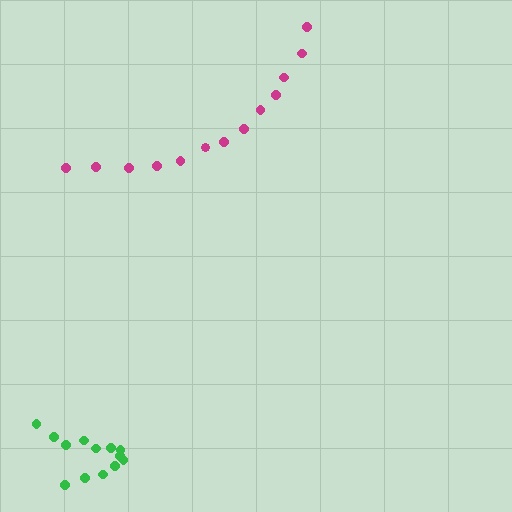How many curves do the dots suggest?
There are 2 distinct paths.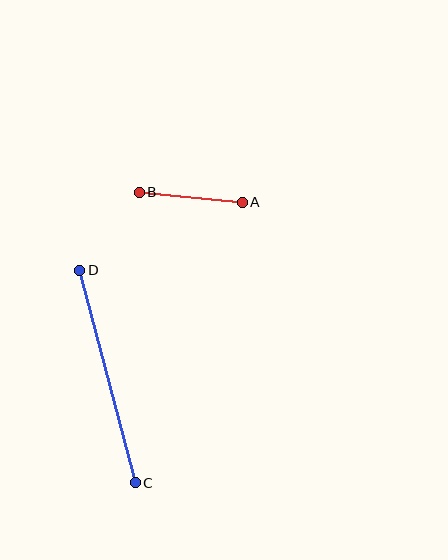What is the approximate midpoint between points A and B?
The midpoint is at approximately (191, 197) pixels.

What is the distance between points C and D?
The distance is approximately 220 pixels.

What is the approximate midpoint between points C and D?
The midpoint is at approximately (107, 376) pixels.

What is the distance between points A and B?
The distance is approximately 104 pixels.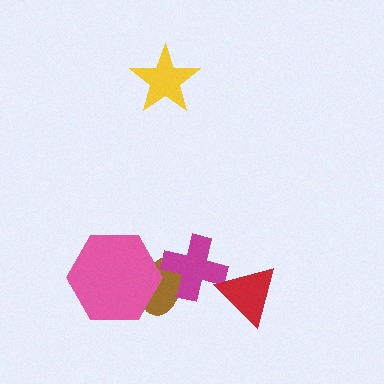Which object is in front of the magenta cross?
The red triangle is in front of the magenta cross.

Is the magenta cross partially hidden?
Yes, it is partially covered by another shape.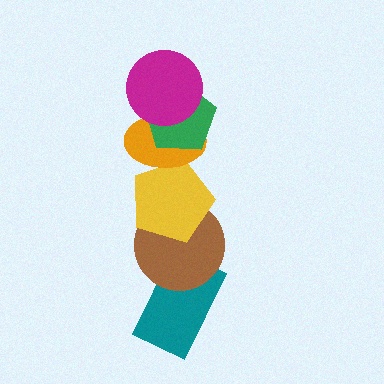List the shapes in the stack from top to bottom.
From top to bottom: the magenta circle, the green pentagon, the orange ellipse, the yellow pentagon, the brown circle, the teal rectangle.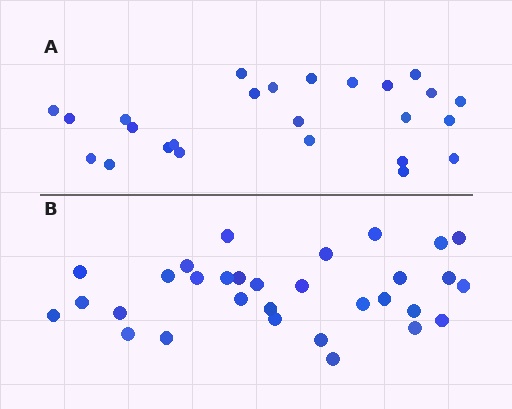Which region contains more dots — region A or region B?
Region B (the bottom region) has more dots.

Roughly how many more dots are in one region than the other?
Region B has about 6 more dots than region A.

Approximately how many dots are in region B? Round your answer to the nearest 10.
About 30 dots. (The exact count is 31, which rounds to 30.)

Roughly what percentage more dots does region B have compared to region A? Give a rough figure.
About 25% more.